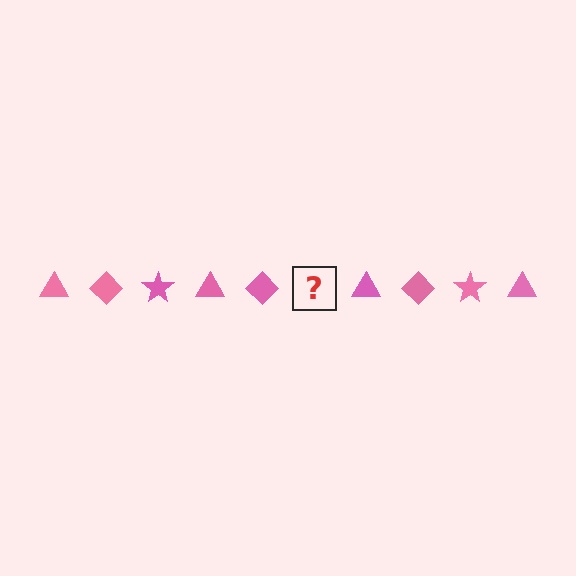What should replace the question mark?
The question mark should be replaced with a pink star.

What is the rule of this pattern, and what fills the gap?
The rule is that the pattern cycles through triangle, diamond, star shapes in pink. The gap should be filled with a pink star.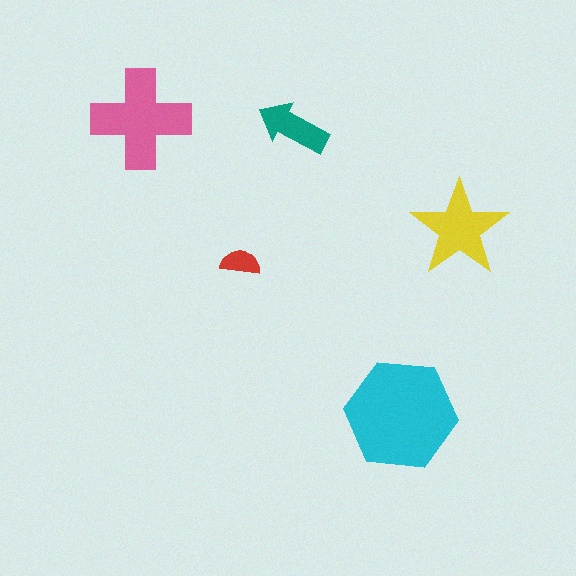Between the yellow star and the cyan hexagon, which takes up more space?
The cyan hexagon.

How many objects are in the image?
There are 5 objects in the image.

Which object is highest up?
The pink cross is topmost.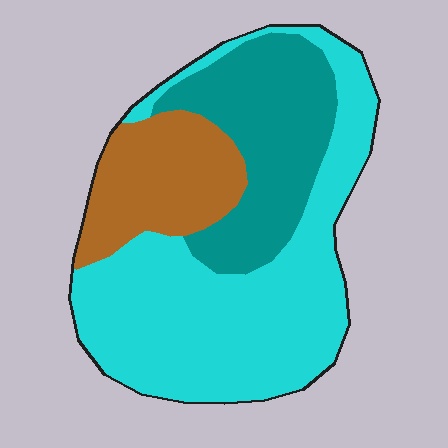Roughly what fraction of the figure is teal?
Teal takes up about one quarter (1/4) of the figure.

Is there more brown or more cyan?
Cyan.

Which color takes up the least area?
Brown, at roughly 20%.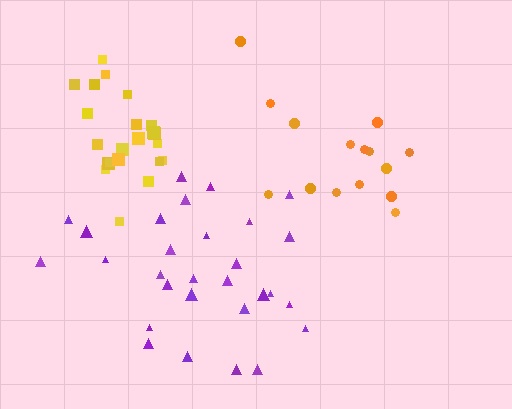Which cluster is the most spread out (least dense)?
Orange.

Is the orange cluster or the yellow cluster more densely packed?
Yellow.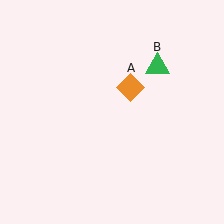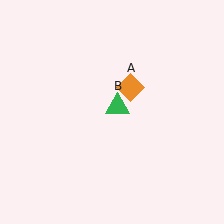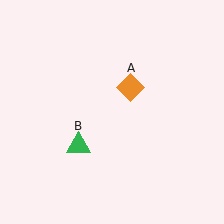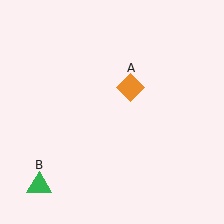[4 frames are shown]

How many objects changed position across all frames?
1 object changed position: green triangle (object B).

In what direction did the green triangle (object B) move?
The green triangle (object B) moved down and to the left.